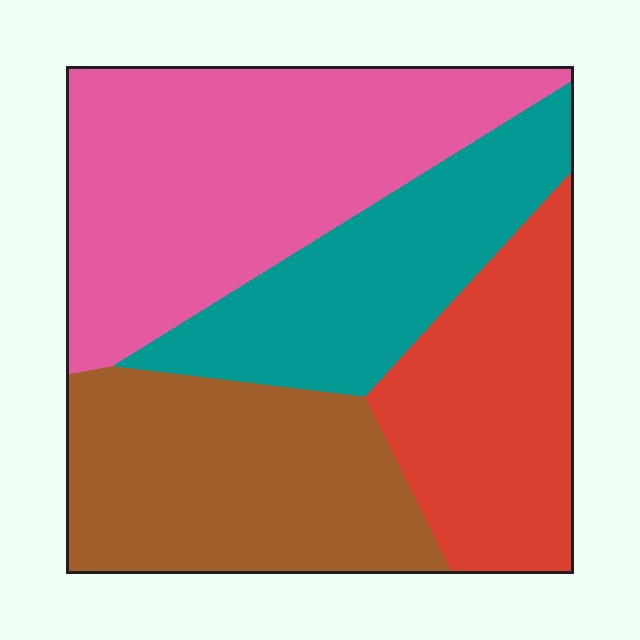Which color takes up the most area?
Pink, at roughly 35%.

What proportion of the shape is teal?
Teal takes up about one fifth (1/5) of the shape.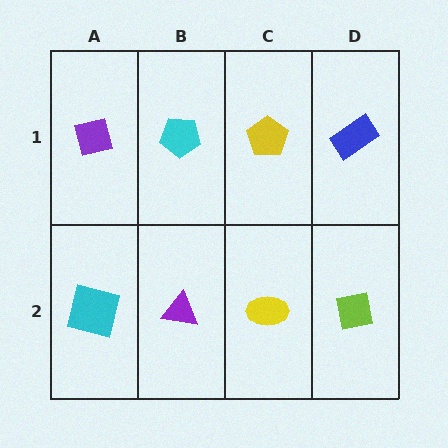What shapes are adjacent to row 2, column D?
A blue rectangle (row 1, column D), a yellow ellipse (row 2, column C).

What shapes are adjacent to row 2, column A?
A purple square (row 1, column A), a purple triangle (row 2, column B).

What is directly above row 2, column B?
A cyan pentagon.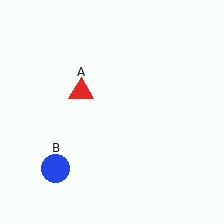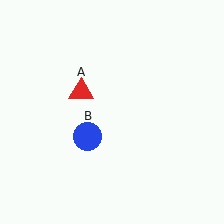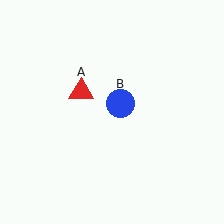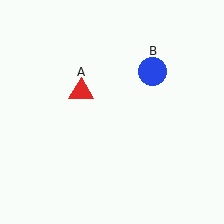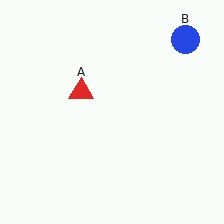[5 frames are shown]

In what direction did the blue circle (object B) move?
The blue circle (object B) moved up and to the right.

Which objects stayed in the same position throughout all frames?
Red triangle (object A) remained stationary.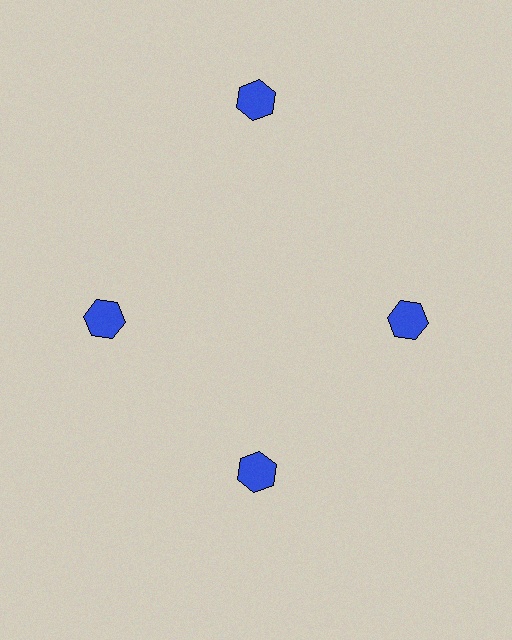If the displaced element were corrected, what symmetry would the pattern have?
It would have 4-fold rotational symmetry — the pattern would map onto itself every 90 degrees.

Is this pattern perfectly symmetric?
No. The 4 blue hexagons are arranged in a ring, but one element near the 12 o'clock position is pushed outward from the center, breaking the 4-fold rotational symmetry.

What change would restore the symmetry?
The symmetry would be restored by moving it inward, back onto the ring so that all 4 hexagons sit at equal angles and equal distance from the center.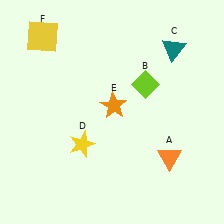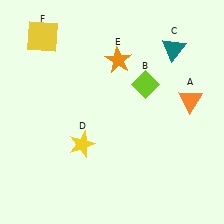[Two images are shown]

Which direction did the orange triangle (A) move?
The orange triangle (A) moved up.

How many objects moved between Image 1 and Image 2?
2 objects moved between the two images.